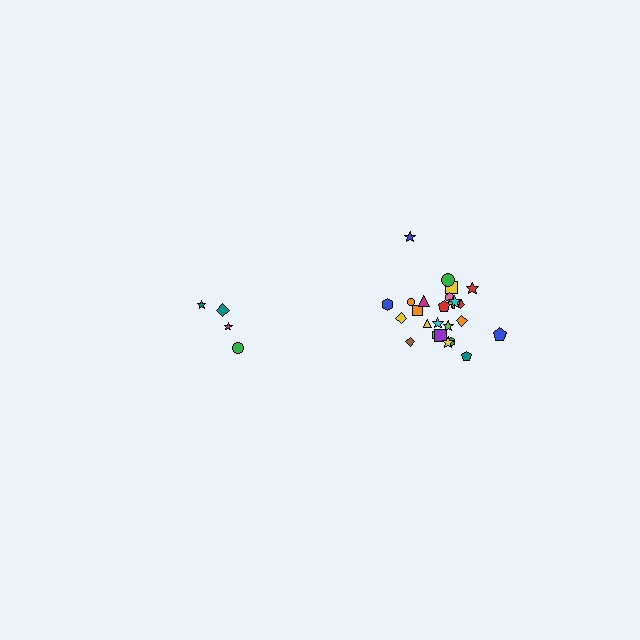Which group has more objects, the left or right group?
The right group.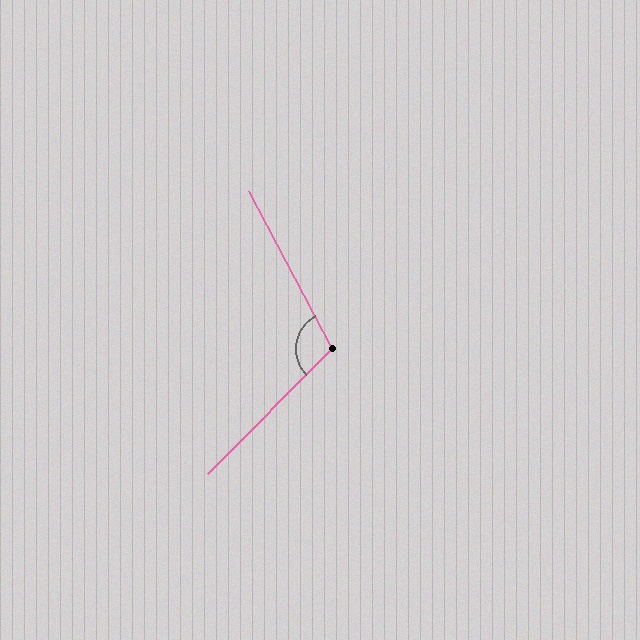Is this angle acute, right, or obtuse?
It is obtuse.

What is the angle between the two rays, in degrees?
Approximately 107 degrees.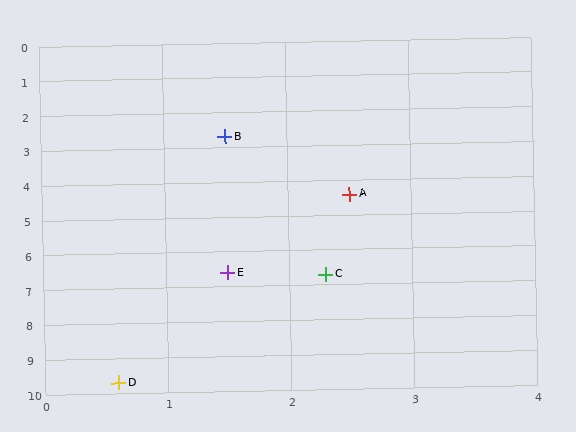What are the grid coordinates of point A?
Point A is at approximately (2.5, 4.4).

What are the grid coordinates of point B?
Point B is at approximately (1.5, 2.7).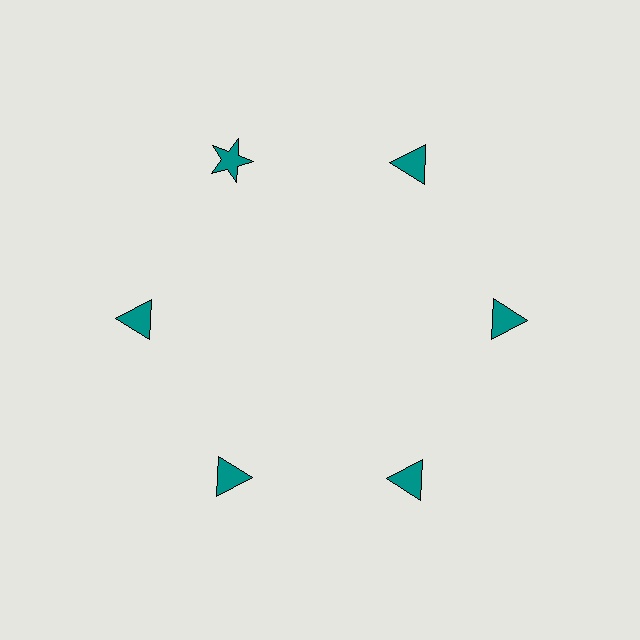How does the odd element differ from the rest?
It has a different shape: star instead of triangle.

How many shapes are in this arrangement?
There are 6 shapes arranged in a ring pattern.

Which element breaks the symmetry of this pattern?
The teal star at roughly the 11 o'clock position breaks the symmetry. All other shapes are teal triangles.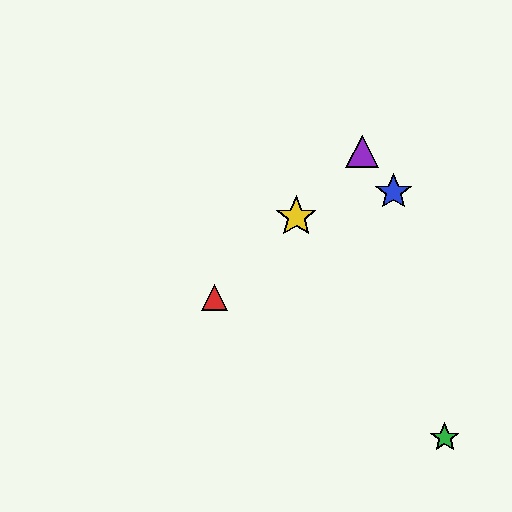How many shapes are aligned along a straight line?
3 shapes (the red triangle, the yellow star, the purple triangle) are aligned along a straight line.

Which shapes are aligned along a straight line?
The red triangle, the yellow star, the purple triangle are aligned along a straight line.